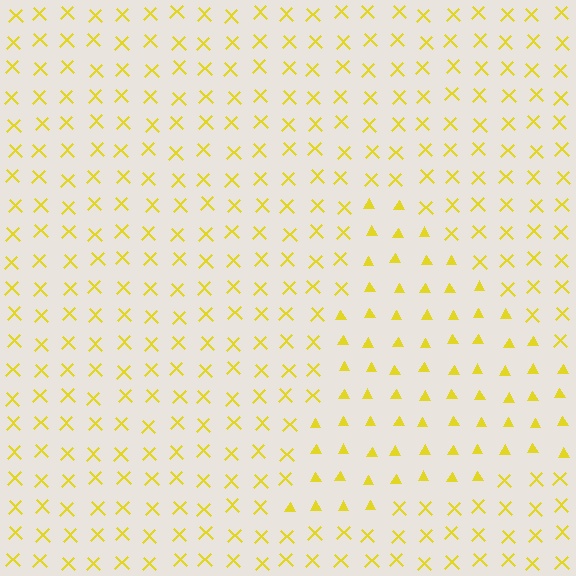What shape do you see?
I see a triangle.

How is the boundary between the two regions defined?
The boundary is defined by a change in element shape: triangles inside vs. X marks outside. All elements share the same color and spacing.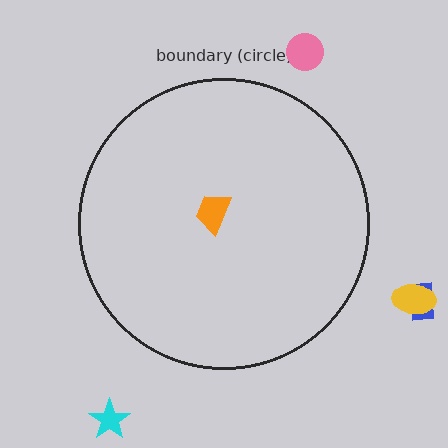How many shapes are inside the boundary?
1 inside, 4 outside.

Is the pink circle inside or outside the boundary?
Outside.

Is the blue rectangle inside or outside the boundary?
Outside.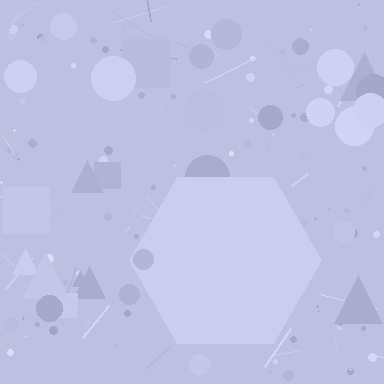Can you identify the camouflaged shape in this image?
The camouflaged shape is a hexagon.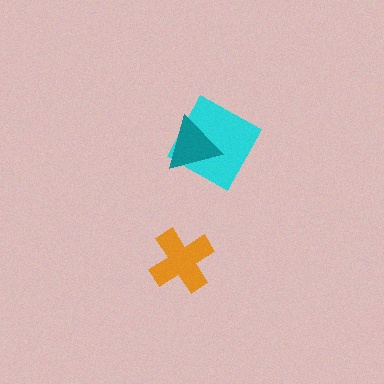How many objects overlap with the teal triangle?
1 object overlaps with the teal triangle.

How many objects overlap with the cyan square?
1 object overlaps with the cyan square.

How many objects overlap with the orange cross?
0 objects overlap with the orange cross.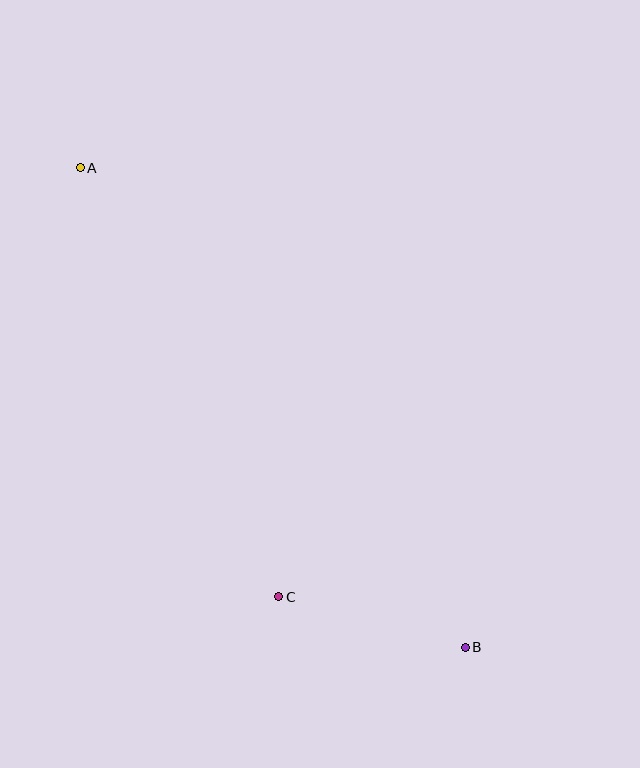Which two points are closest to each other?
Points B and C are closest to each other.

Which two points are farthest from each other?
Points A and B are farthest from each other.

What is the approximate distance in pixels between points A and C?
The distance between A and C is approximately 472 pixels.